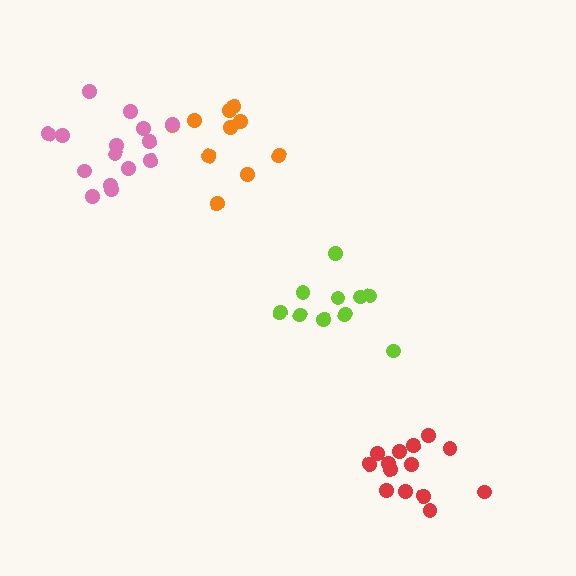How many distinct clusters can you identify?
There are 4 distinct clusters.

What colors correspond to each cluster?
The clusters are colored: orange, lime, red, pink.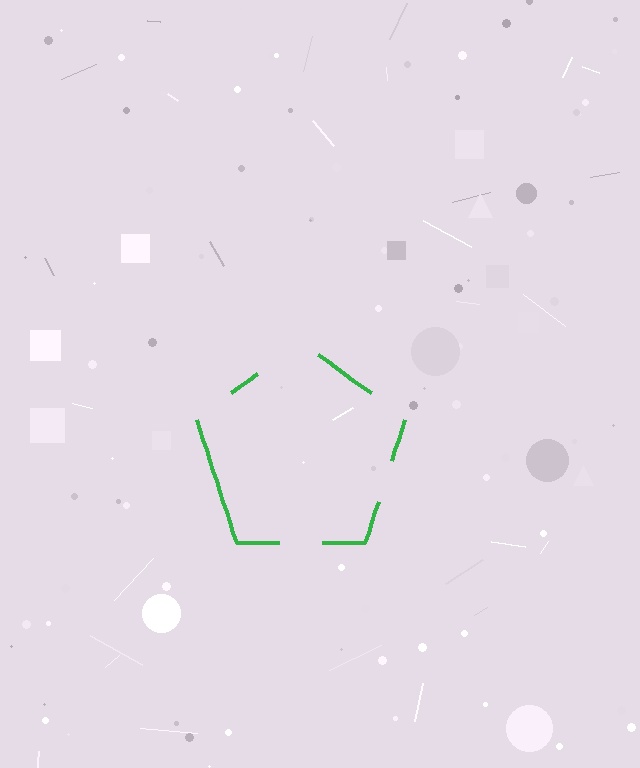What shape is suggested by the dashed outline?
The dashed outline suggests a pentagon.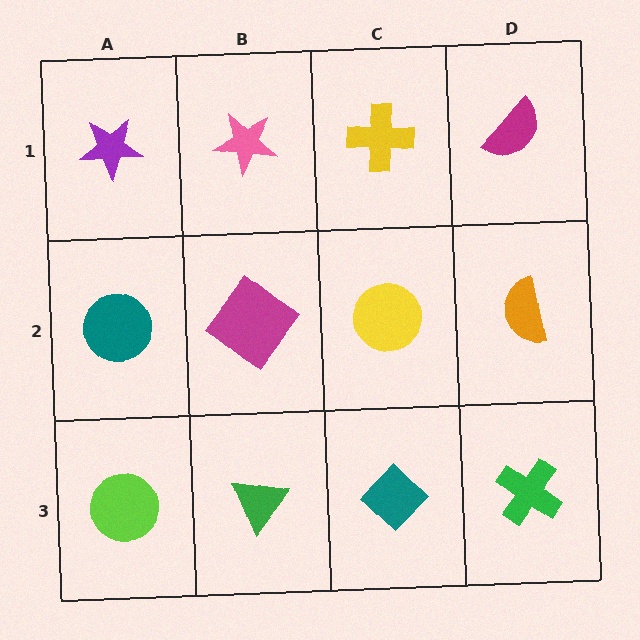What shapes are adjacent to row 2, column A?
A purple star (row 1, column A), a lime circle (row 3, column A), a magenta diamond (row 2, column B).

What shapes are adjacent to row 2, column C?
A yellow cross (row 1, column C), a teal diamond (row 3, column C), a magenta diamond (row 2, column B), an orange semicircle (row 2, column D).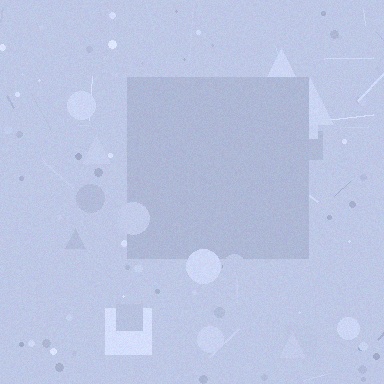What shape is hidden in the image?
A square is hidden in the image.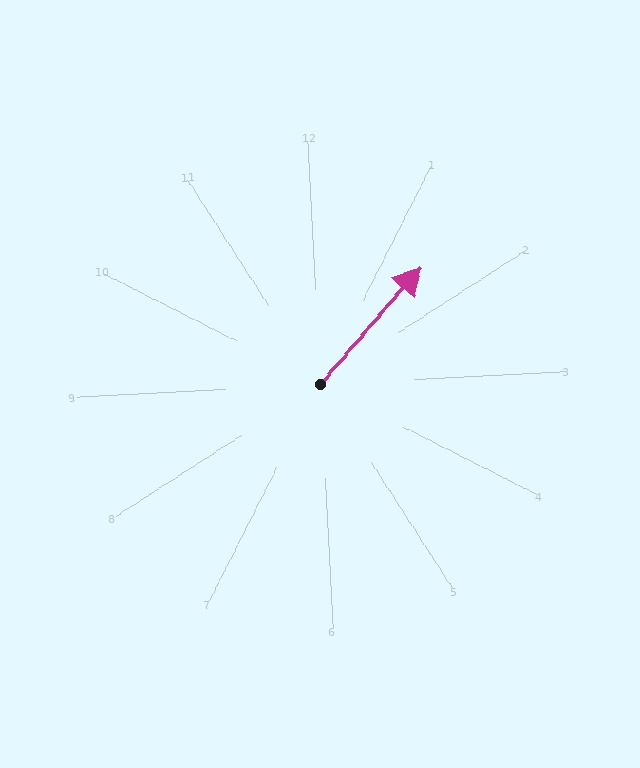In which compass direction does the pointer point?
Northeast.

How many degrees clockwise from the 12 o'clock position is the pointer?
Approximately 44 degrees.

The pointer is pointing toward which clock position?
Roughly 1 o'clock.